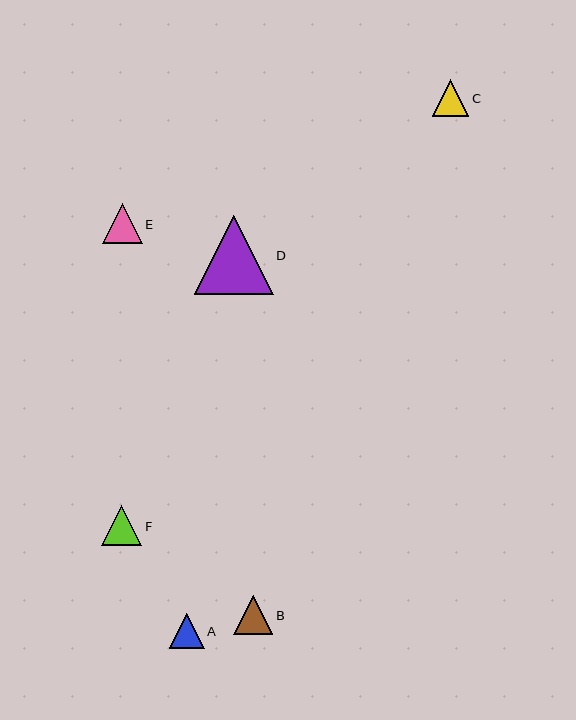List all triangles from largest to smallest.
From largest to smallest: D, F, E, B, C, A.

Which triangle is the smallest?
Triangle A is the smallest with a size of approximately 35 pixels.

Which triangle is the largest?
Triangle D is the largest with a size of approximately 79 pixels.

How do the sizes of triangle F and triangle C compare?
Triangle F and triangle C are approximately the same size.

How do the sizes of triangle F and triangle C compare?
Triangle F and triangle C are approximately the same size.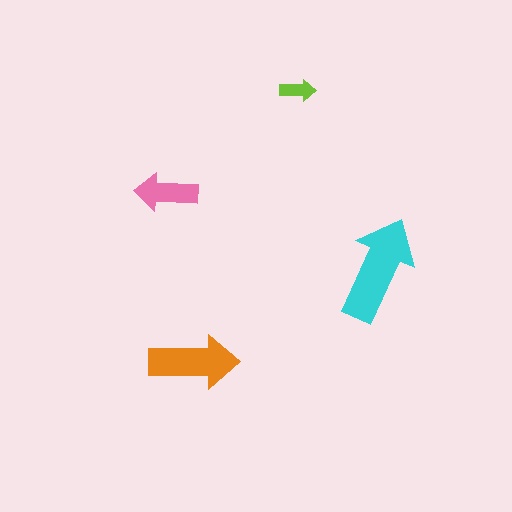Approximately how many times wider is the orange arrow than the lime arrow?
About 2.5 times wider.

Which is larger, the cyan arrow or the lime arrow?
The cyan one.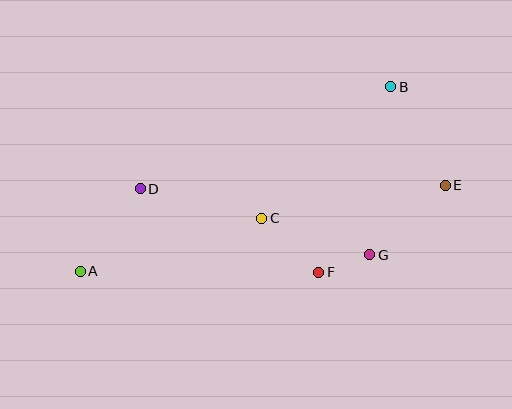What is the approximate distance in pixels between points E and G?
The distance between E and G is approximately 103 pixels.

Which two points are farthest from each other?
Points A and E are farthest from each other.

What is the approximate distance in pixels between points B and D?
The distance between B and D is approximately 270 pixels.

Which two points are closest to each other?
Points F and G are closest to each other.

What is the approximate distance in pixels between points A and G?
The distance between A and G is approximately 290 pixels.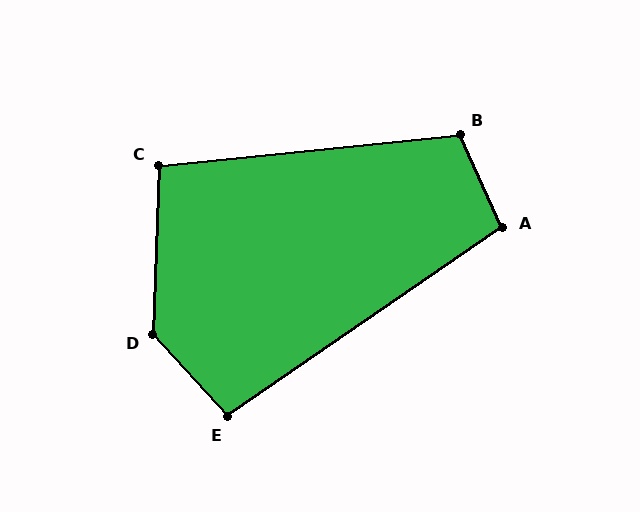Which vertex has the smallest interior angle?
C, at approximately 98 degrees.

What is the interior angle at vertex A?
Approximately 100 degrees (obtuse).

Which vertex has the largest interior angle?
D, at approximately 135 degrees.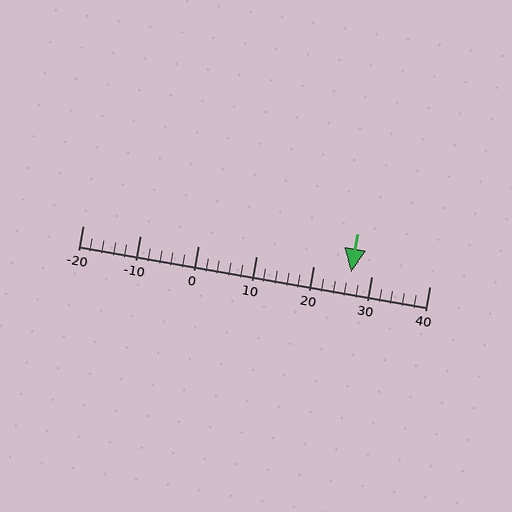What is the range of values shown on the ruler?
The ruler shows values from -20 to 40.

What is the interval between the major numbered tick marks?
The major tick marks are spaced 10 units apart.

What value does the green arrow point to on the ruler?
The green arrow points to approximately 26.